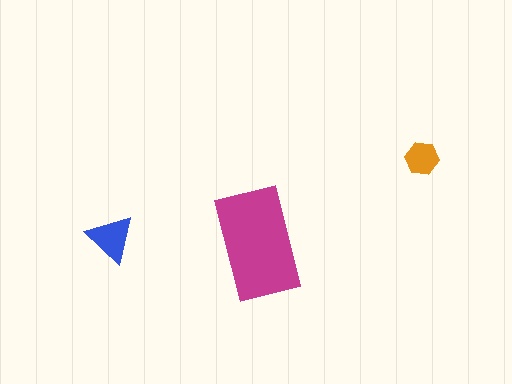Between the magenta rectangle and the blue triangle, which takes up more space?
The magenta rectangle.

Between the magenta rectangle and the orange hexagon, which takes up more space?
The magenta rectangle.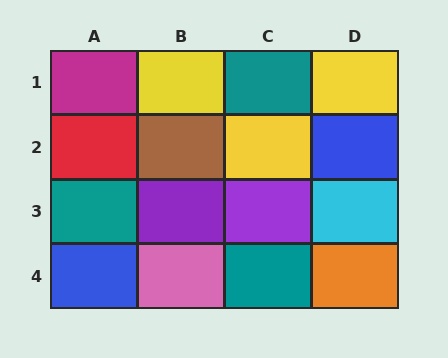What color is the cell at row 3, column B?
Purple.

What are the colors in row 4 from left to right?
Blue, pink, teal, orange.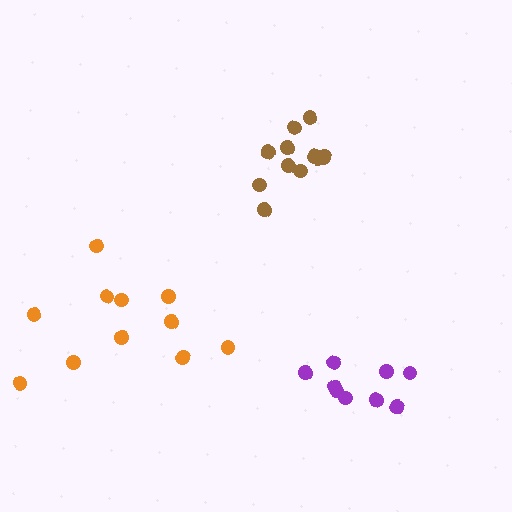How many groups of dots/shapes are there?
There are 3 groups.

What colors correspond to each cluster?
The clusters are colored: orange, brown, purple.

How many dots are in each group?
Group 1: 11 dots, Group 2: 13 dots, Group 3: 9 dots (33 total).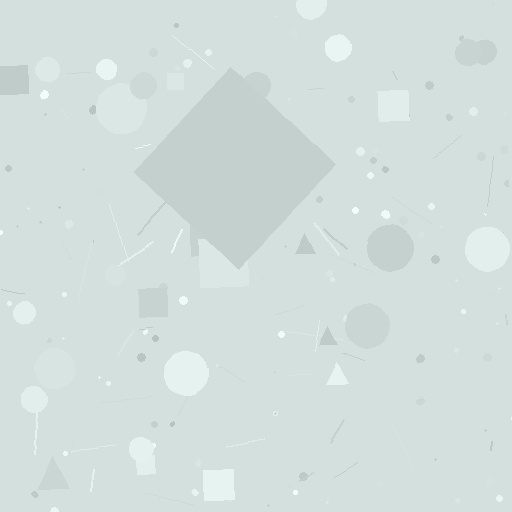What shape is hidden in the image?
A diamond is hidden in the image.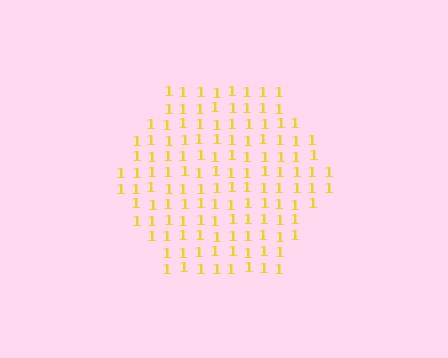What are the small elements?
The small elements are digit 1's.